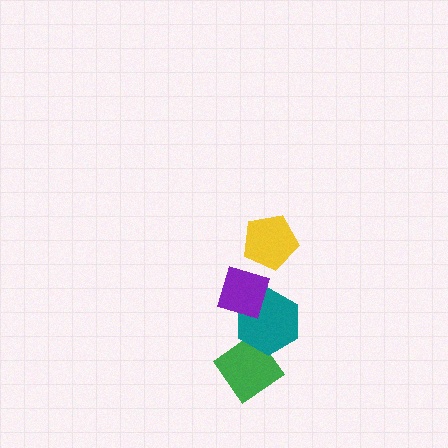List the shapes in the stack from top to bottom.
From top to bottom: the yellow pentagon, the purple diamond, the teal hexagon, the green diamond.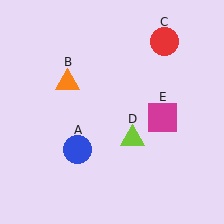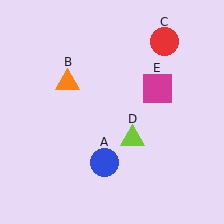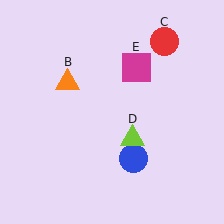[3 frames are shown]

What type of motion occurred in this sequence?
The blue circle (object A), magenta square (object E) rotated counterclockwise around the center of the scene.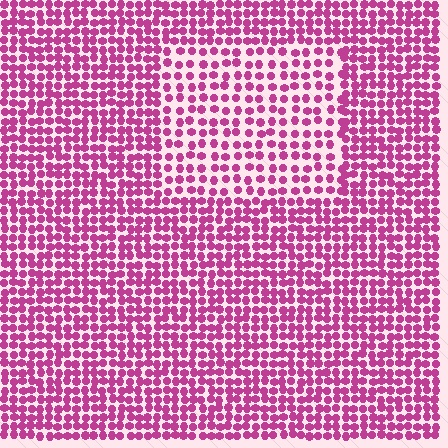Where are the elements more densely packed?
The elements are more densely packed outside the rectangle boundary.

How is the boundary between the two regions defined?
The boundary is defined by a change in element density (approximately 1.7x ratio). All elements are the same color, size, and shape.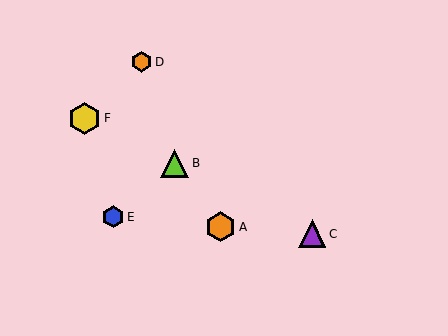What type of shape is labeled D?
Shape D is an orange hexagon.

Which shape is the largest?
The yellow hexagon (labeled F) is the largest.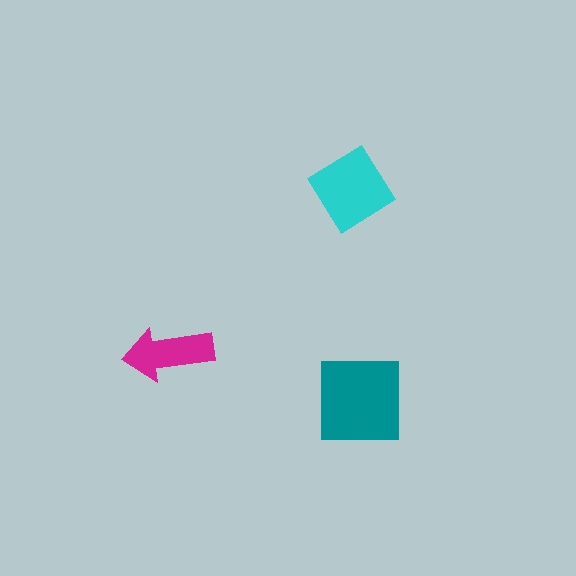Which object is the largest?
The teal square.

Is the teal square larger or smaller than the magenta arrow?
Larger.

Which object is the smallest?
The magenta arrow.